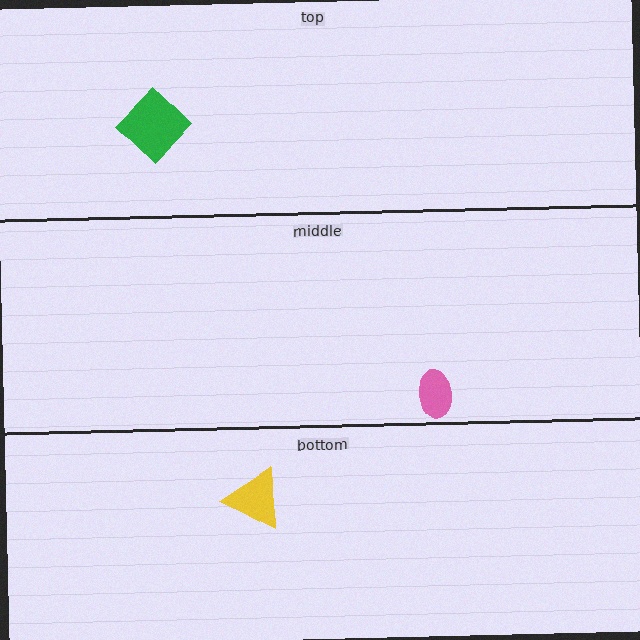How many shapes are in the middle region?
1.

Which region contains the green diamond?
The top region.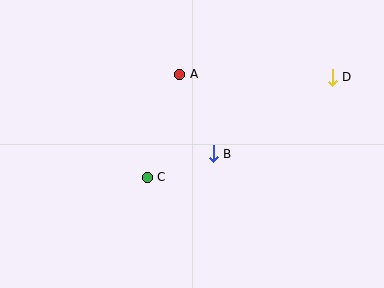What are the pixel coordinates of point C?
Point C is at (147, 177).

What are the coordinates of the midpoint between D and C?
The midpoint between D and C is at (240, 127).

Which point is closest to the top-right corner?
Point D is closest to the top-right corner.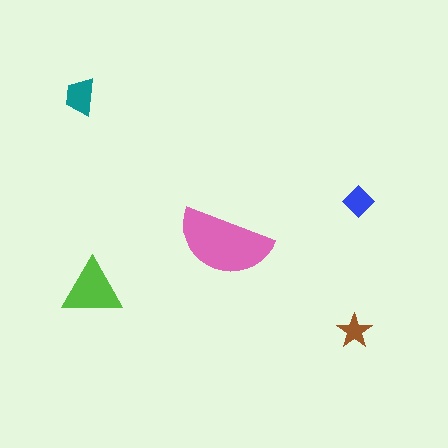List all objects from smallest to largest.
The brown star, the blue diamond, the teal trapezoid, the lime triangle, the pink semicircle.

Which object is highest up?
The teal trapezoid is topmost.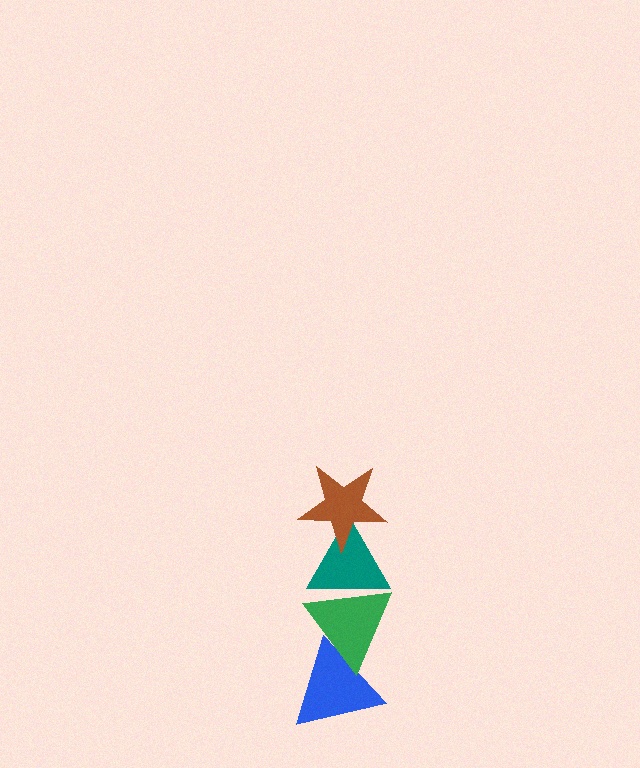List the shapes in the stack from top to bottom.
From top to bottom: the brown star, the teal triangle, the green triangle, the blue triangle.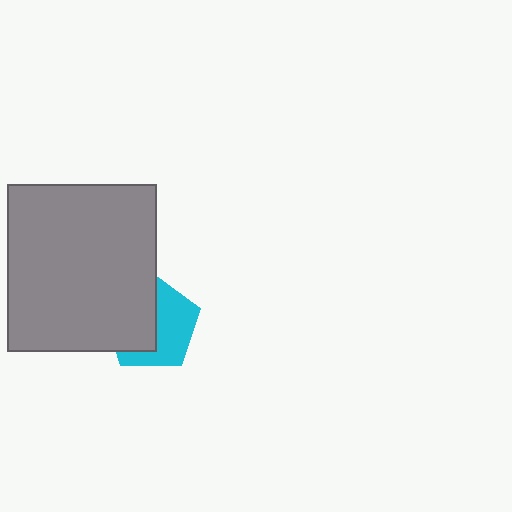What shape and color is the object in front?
The object in front is a gray rectangle.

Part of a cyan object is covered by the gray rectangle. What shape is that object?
It is a pentagon.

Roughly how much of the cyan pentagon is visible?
About half of it is visible (roughly 50%).